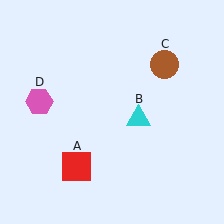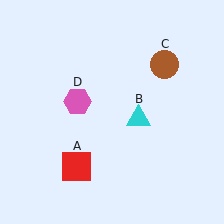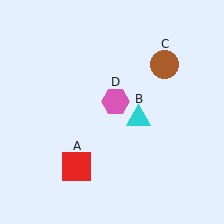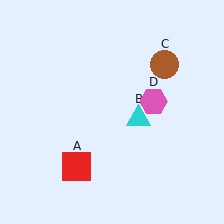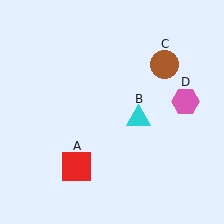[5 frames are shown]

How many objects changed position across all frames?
1 object changed position: pink hexagon (object D).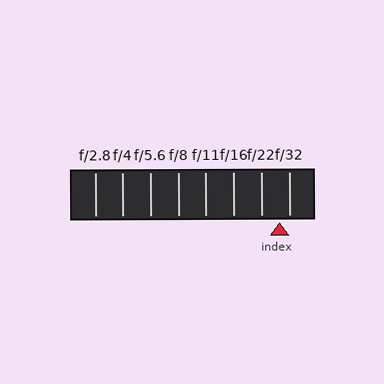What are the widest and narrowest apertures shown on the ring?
The widest aperture shown is f/2.8 and the narrowest is f/32.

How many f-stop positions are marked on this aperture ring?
There are 8 f-stop positions marked.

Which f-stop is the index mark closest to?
The index mark is closest to f/32.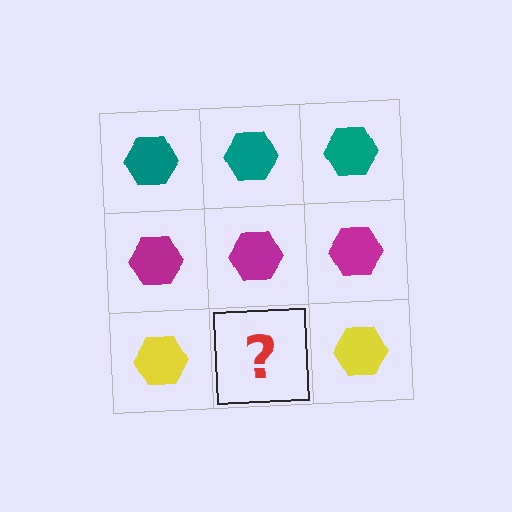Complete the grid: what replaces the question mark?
The question mark should be replaced with a yellow hexagon.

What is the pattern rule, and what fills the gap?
The rule is that each row has a consistent color. The gap should be filled with a yellow hexagon.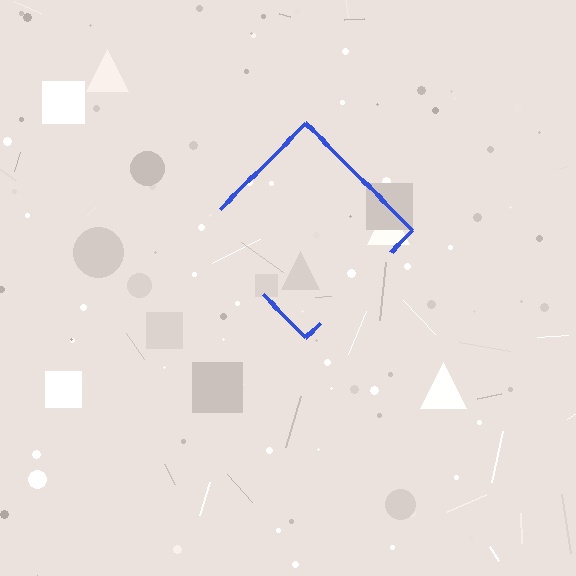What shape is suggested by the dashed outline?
The dashed outline suggests a diamond.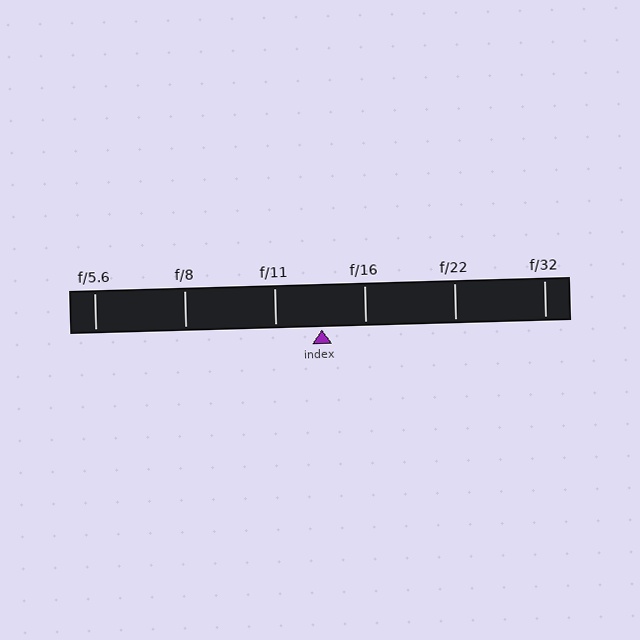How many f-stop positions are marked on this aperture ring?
There are 6 f-stop positions marked.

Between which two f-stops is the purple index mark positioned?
The index mark is between f/11 and f/16.